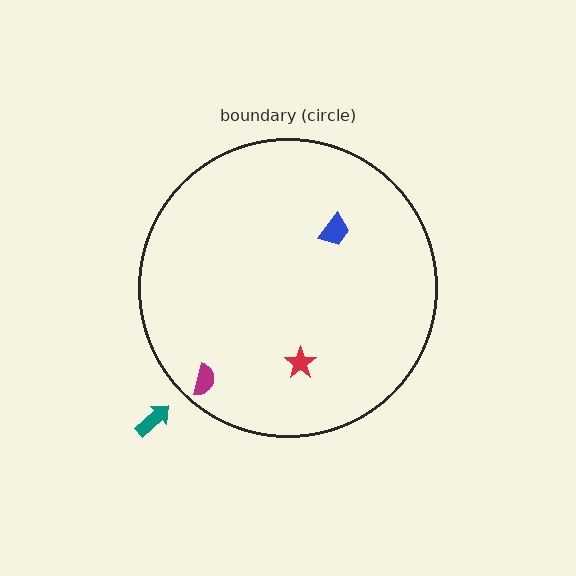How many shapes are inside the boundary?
3 inside, 1 outside.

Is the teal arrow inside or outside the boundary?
Outside.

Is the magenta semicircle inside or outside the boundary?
Inside.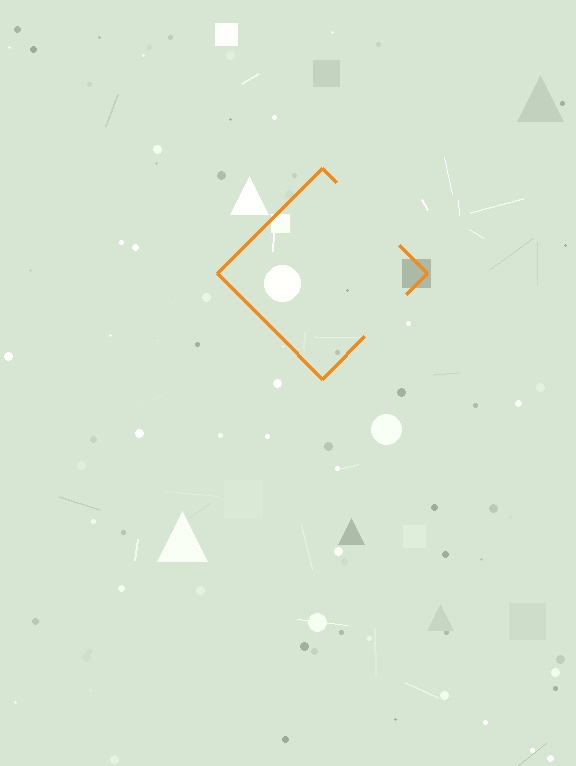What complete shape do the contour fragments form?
The contour fragments form a diamond.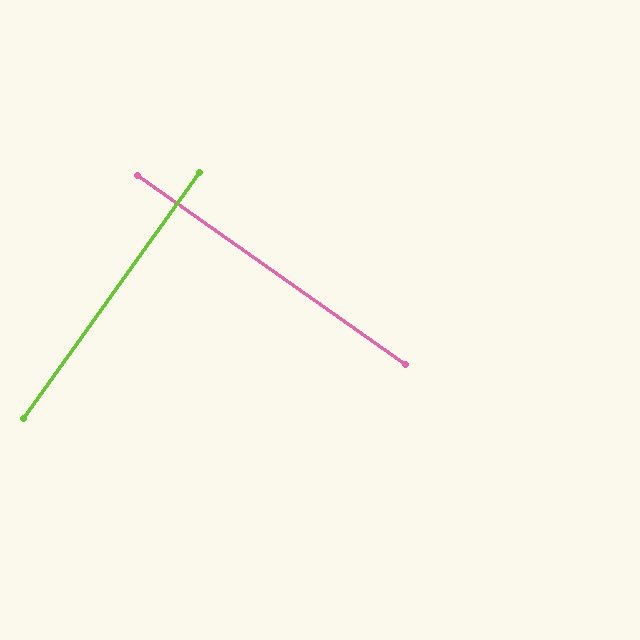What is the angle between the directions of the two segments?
Approximately 90 degrees.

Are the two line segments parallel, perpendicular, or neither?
Perpendicular — they meet at approximately 90°.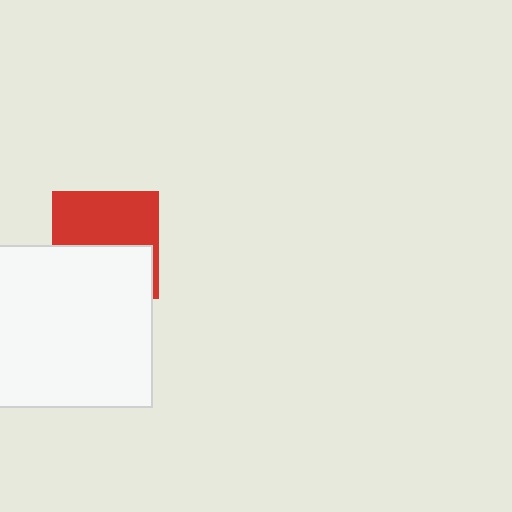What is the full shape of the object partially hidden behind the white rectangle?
The partially hidden object is a red square.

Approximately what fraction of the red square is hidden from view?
Roughly 47% of the red square is hidden behind the white rectangle.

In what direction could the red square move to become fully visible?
The red square could move up. That would shift it out from behind the white rectangle entirely.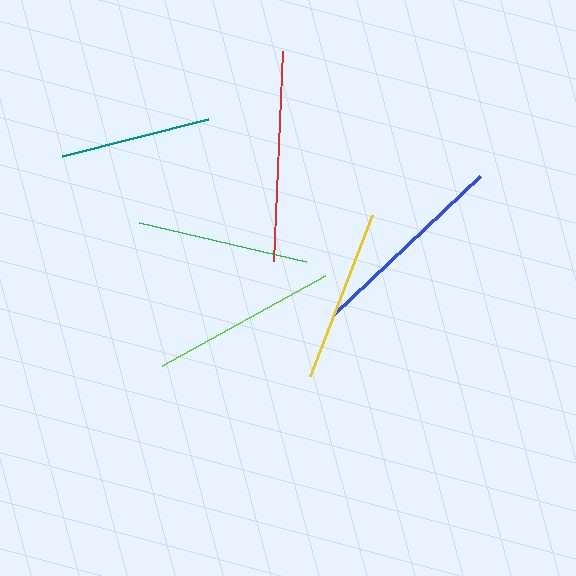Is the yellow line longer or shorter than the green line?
The yellow line is longer than the green line.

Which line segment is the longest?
The red line is the longest at approximately 210 pixels.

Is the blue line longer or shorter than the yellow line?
The blue line is longer than the yellow line.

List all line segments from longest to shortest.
From longest to shortest: red, blue, lime, yellow, green, teal.